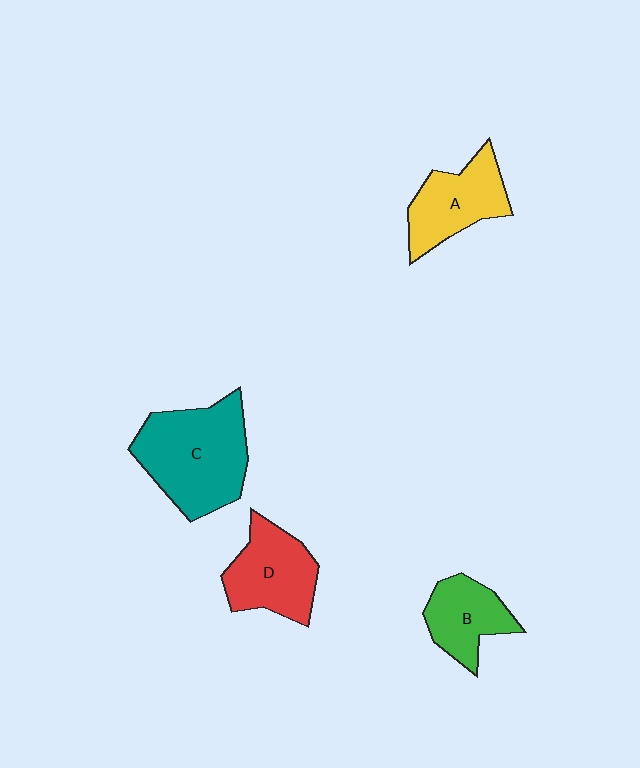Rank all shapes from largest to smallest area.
From largest to smallest: C (teal), D (red), A (yellow), B (green).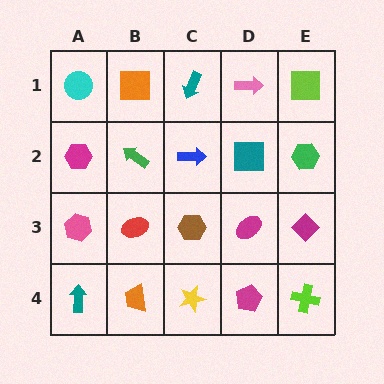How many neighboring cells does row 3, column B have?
4.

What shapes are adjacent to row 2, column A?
A cyan circle (row 1, column A), a pink hexagon (row 3, column A), a green arrow (row 2, column B).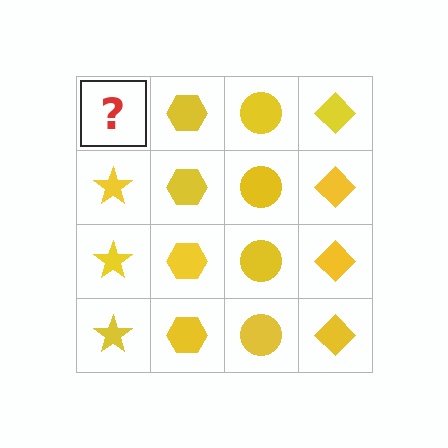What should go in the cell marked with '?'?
The missing cell should contain a yellow star.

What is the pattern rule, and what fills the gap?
The rule is that each column has a consistent shape. The gap should be filled with a yellow star.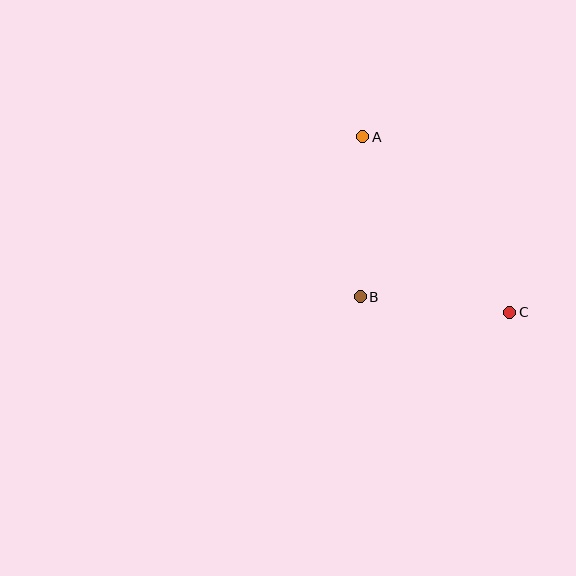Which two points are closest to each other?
Points B and C are closest to each other.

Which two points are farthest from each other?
Points A and C are farthest from each other.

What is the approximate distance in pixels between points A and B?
The distance between A and B is approximately 160 pixels.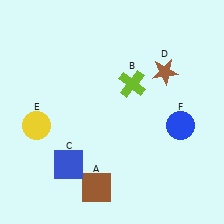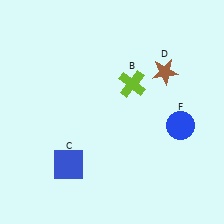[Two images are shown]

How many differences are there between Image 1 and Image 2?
There are 2 differences between the two images.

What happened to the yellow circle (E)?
The yellow circle (E) was removed in Image 2. It was in the bottom-left area of Image 1.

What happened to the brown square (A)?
The brown square (A) was removed in Image 2. It was in the bottom-left area of Image 1.